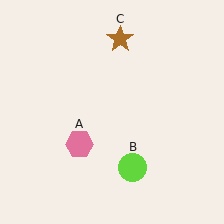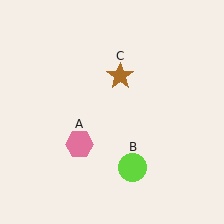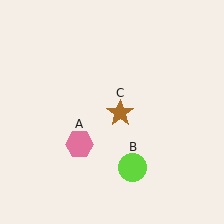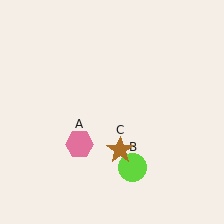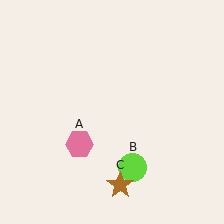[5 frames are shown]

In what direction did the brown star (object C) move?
The brown star (object C) moved down.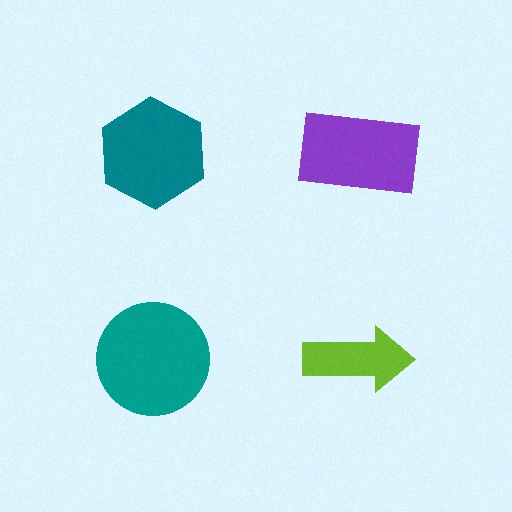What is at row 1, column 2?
A purple rectangle.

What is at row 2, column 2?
A lime arrow.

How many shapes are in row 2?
2 shapes.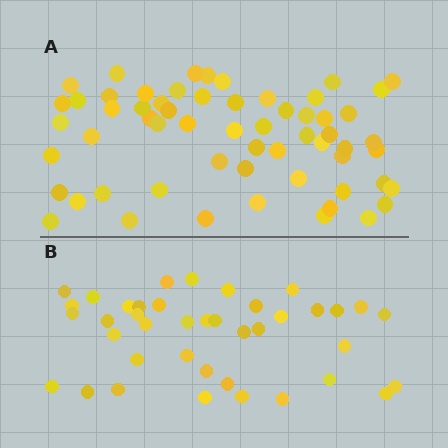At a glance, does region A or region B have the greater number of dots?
Region A (the top region) has more dots.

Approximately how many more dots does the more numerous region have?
Region A has approximately 20 more dots than region B.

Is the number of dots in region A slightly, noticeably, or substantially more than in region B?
Region A has substantially more. The ratio is roughly 1.5 to 1.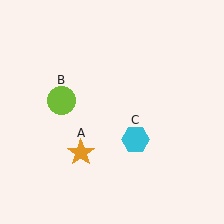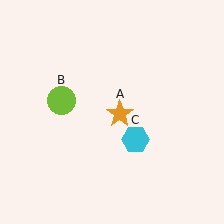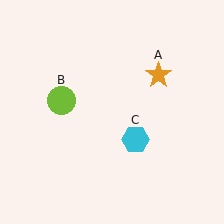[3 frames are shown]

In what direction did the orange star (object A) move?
The orange star (object A) moved up and to the right.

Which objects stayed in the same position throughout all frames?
Lime circle (object B) and cyan hexagon (object C) remained stationary.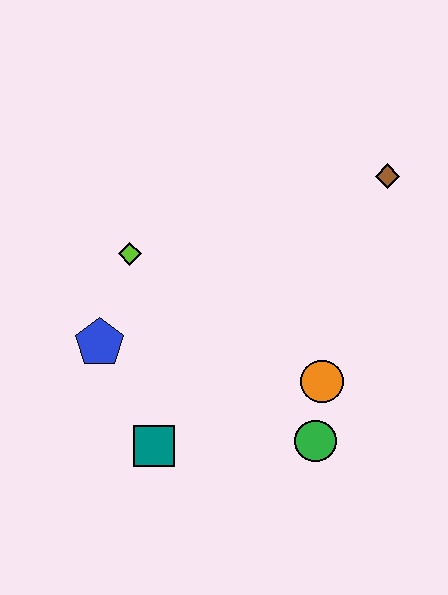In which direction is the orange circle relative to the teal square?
The orange circle is to the right of the teal square.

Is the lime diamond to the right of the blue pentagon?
Yes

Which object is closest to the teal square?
The blue pentagon is closest to the teal square.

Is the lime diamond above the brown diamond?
No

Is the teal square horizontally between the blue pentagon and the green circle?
Yes